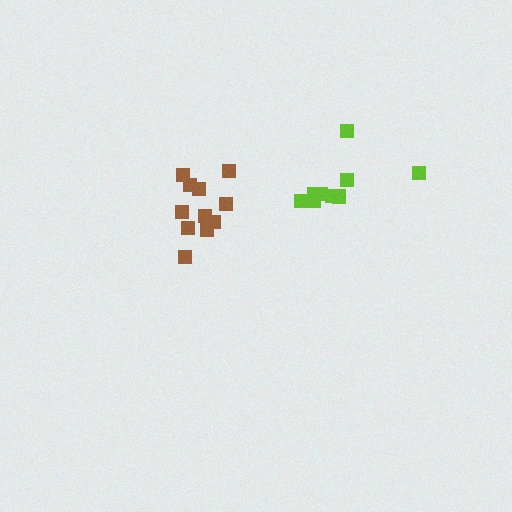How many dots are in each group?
Group 1: 11 dots, Group 2: 10 dots (21 total).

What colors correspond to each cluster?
The clusters are colored: brown, lime.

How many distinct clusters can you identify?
There are 2 distinct clusters.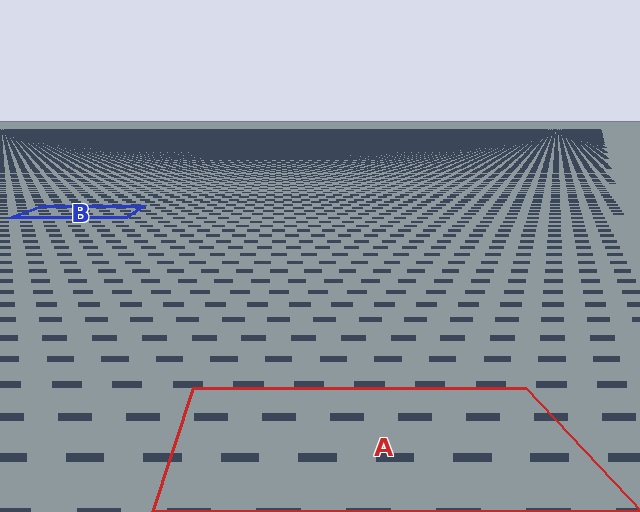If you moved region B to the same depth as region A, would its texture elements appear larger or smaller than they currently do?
They would appear larger. At a closer depth, the same texture elements are projected at a bigger on-screen size.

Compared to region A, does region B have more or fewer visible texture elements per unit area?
Region B has more texture elements per unit area — they are packed more densely because it is farther away.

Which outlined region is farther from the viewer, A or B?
Region B is farther from the viewer — the texture elements inside it appear smaller and more densely packed.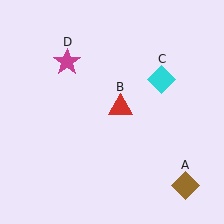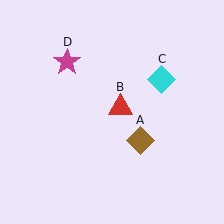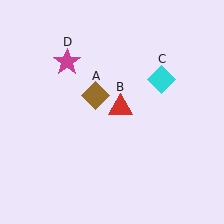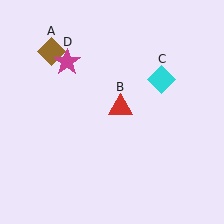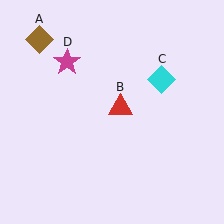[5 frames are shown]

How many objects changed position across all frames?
1 object changed position: brown diamond (object A).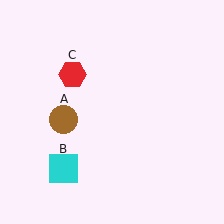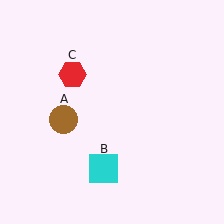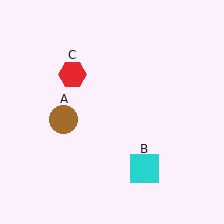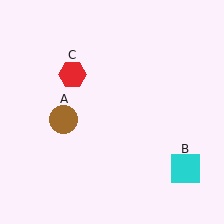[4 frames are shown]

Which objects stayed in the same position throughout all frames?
Brown circle (object A) and red hexagon (object C) remained stationary.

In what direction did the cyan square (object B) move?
The cyan square (object B) moved right.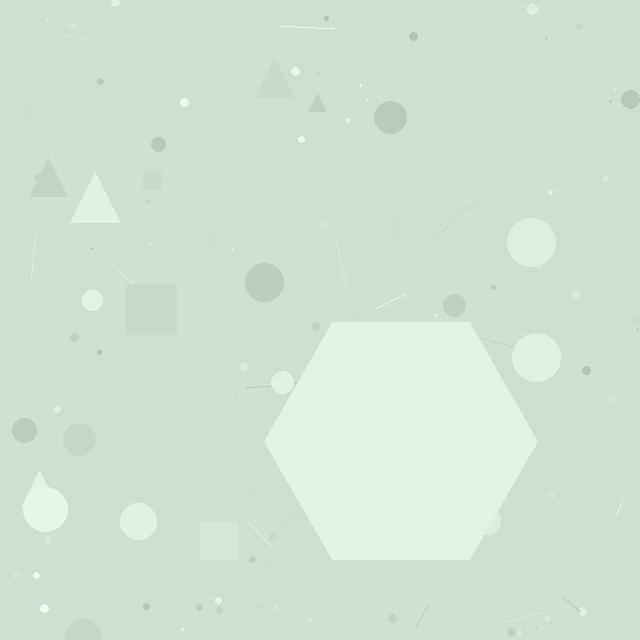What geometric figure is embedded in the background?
A hexagon is embedded in the background.